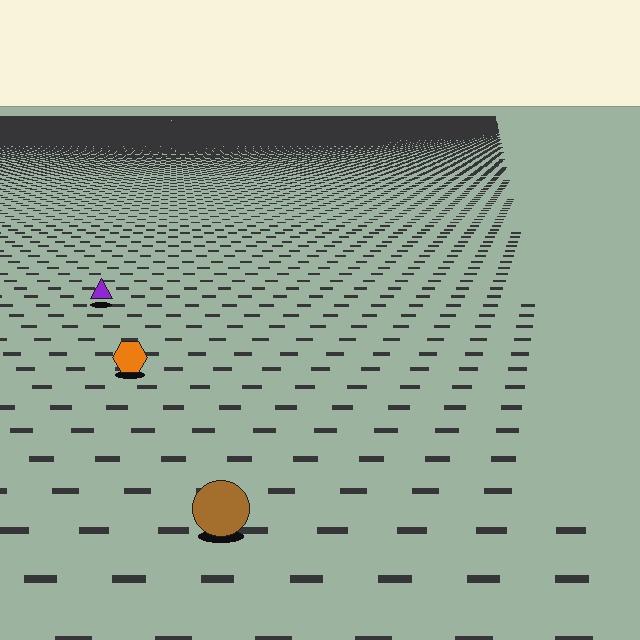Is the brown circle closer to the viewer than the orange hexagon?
Yes. The brown circle is closer — you can tell from the texture gradient: the ground texture is coarser near it.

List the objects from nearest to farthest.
From nearest to farthest: the brown circle, the orange hexagon, the purple triangle.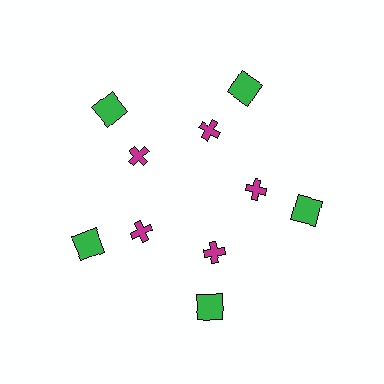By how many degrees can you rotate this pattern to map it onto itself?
The pattern maps onto itself every 72 degrees of rotation.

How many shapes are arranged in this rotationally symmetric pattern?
There are 10 shapes, arranged in 5 groups of 2.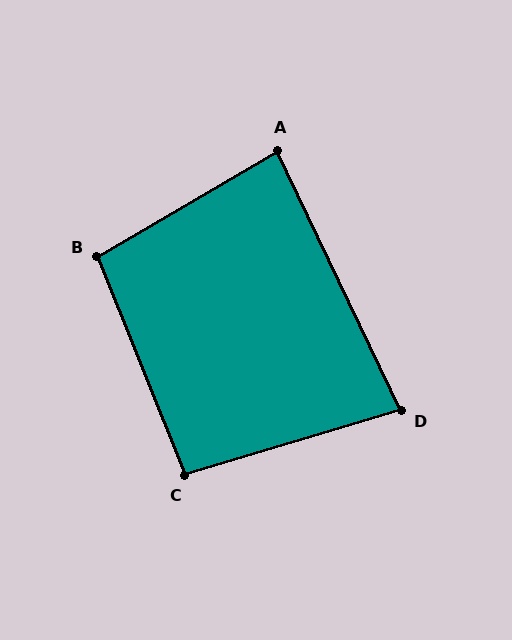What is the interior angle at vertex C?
Approximately 95 degrees (obtuse).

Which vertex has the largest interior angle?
B, at approximately 99 degrees.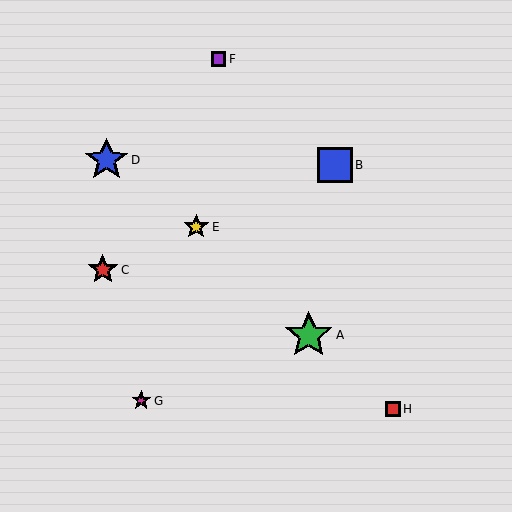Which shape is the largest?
The green star (labeled A) is the largest.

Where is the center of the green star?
The center of the green star is at (309, 335).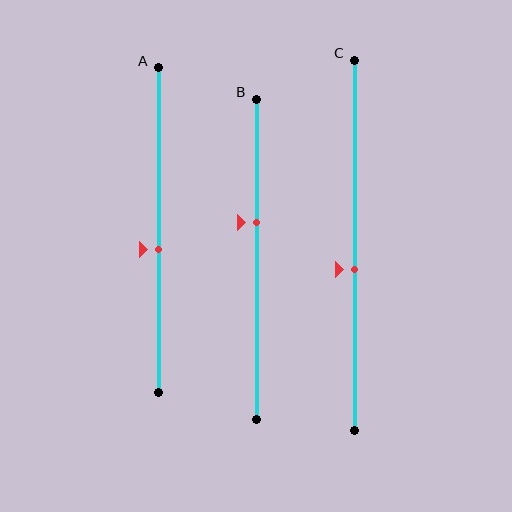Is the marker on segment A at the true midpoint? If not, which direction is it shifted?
No, the marker on segment A is shifted downward by about 6% of the segment length.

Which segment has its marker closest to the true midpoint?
Segment A has its marker closest to the true midpoint.